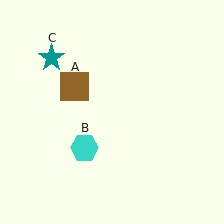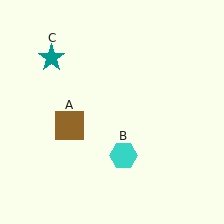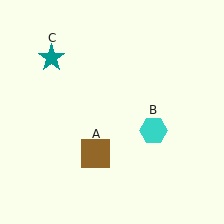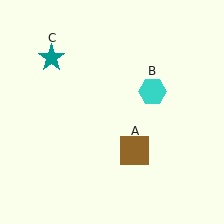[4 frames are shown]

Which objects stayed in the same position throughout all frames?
Teal star (object C) remained stationary.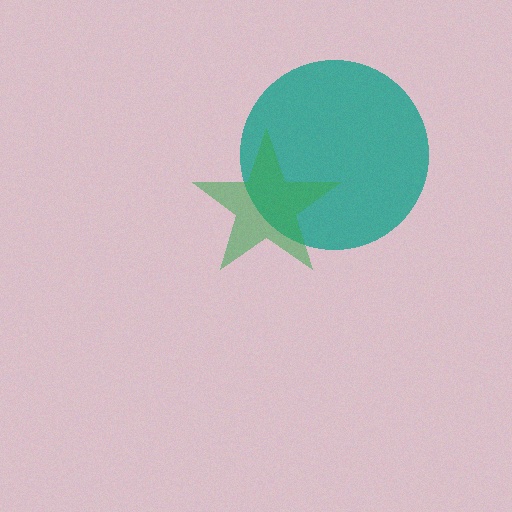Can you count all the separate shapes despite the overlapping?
Yes, there are 2 separate shapes.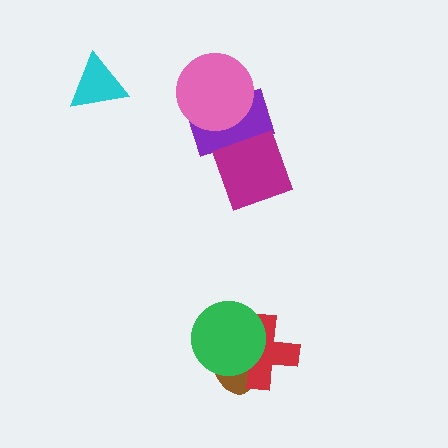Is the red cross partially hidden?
Yes, it is partially covered by another shape.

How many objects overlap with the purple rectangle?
2 objects overlap with the purple rectangle.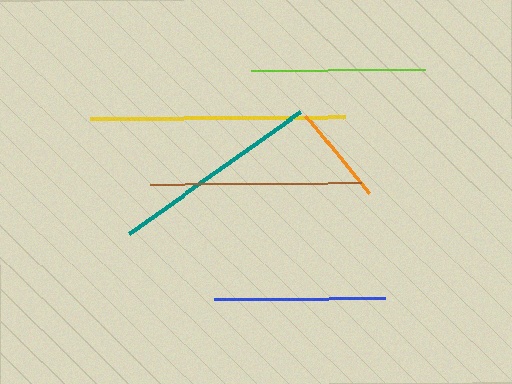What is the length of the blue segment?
The blue segment is approximately 170 pixels long.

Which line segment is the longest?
The yellow line is the longest at approximately 255 pixels.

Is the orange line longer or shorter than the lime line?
The lime line is longer than the orange line.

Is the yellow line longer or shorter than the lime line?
The yellow line is longer than the lime line.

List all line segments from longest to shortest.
From longest to shortest: yellow, brown, teal, lime, blue, orange.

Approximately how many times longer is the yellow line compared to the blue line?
The yellow line is approximately 1.5 times the length of the blue line.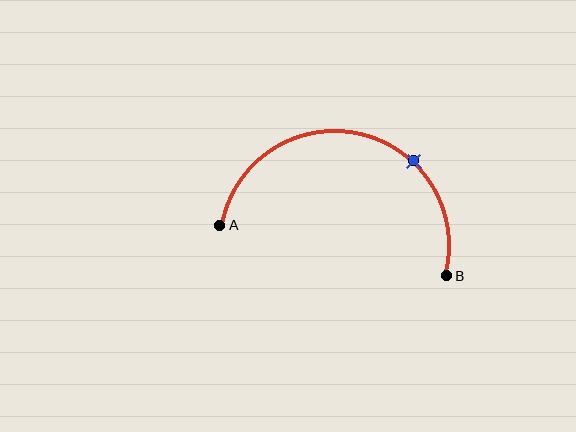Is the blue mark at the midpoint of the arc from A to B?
No. The blue mark lies on the arc but is closer to endpoint B. The arc midpoint would be at the point on the curve equidistant along the arc from both A and B.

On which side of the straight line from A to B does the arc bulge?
The arc bulges above the straight line connecting A and B.